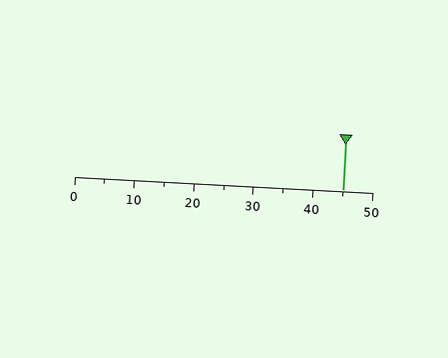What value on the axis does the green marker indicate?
The marker indicates approximately 45.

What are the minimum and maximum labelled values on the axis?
The axis runs from 0 to 50.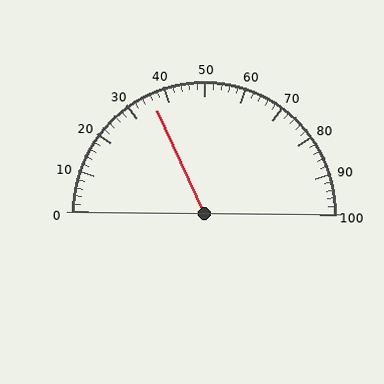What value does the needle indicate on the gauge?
The needle indicates approximately 36.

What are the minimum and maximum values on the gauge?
The gauge ranges from 0 to 100.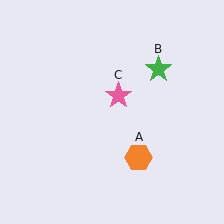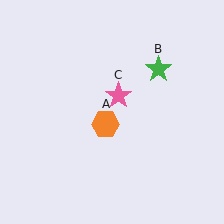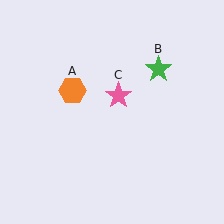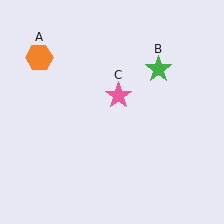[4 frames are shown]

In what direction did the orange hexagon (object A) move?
The orange hexagon (object A) moved up and to the left.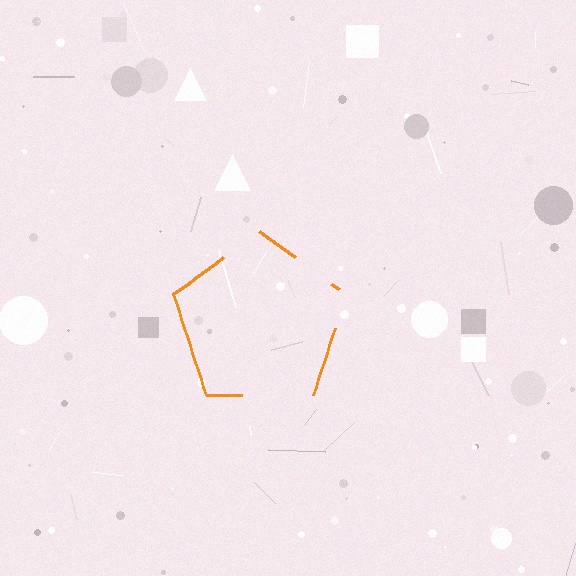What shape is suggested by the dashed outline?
The dashed outline suggests a pentagon.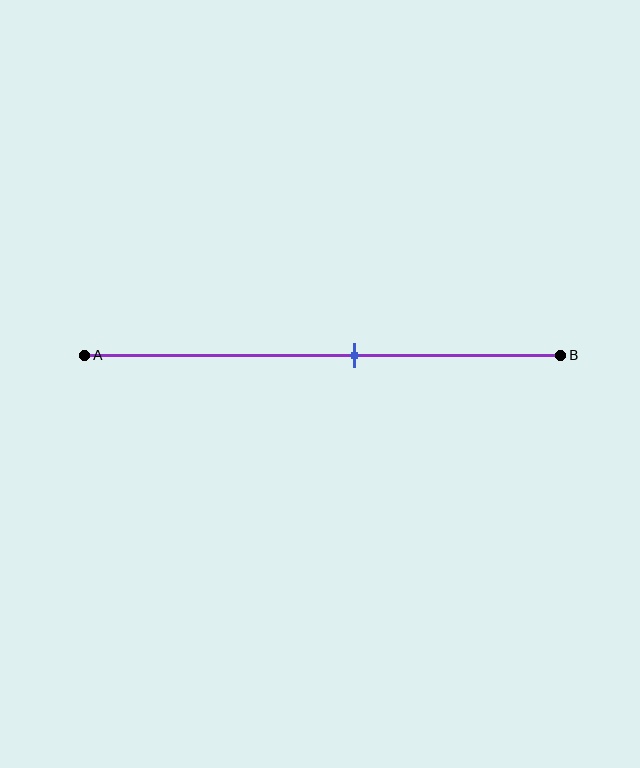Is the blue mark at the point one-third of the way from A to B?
No, the mark is at about 55% from A, not at the 33% one-third point.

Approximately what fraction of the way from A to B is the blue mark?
The blue mark is approximately 55% of the way from A to B.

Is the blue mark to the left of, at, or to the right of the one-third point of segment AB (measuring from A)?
The blue mark is to the right of the one-third point of segment AB.